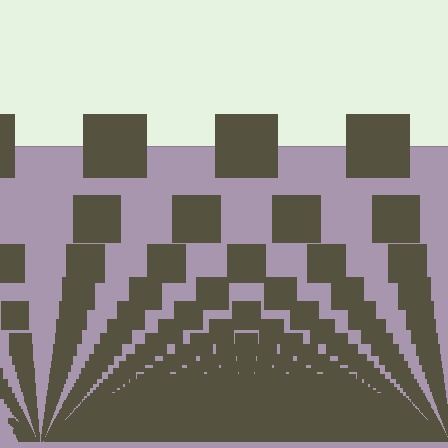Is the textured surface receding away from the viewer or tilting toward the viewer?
The surface appears to tilt toward the viewer. Texture elements get larger and sparser toward the top.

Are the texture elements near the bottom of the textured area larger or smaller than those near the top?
Smaller. The gradient is inverted — elements near the bottom are smaller and denser.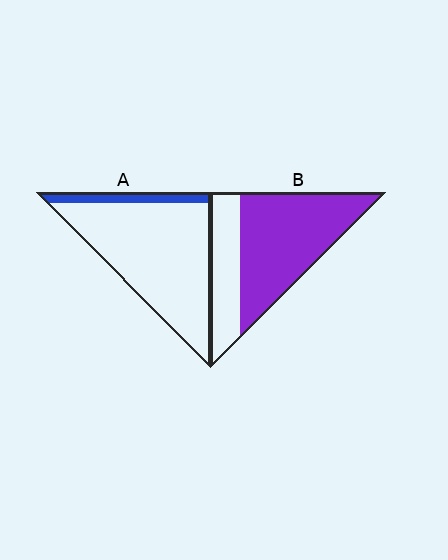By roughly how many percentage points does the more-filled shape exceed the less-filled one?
By roughly 55 percentage points (B over A).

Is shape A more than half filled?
No.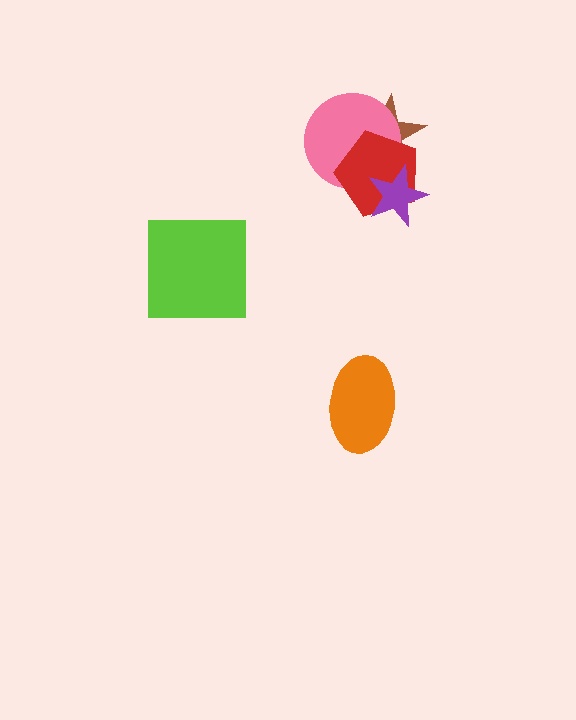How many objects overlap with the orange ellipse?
0 objects overlap with the orange ellipse.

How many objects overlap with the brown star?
3 objects overlap with the brown star.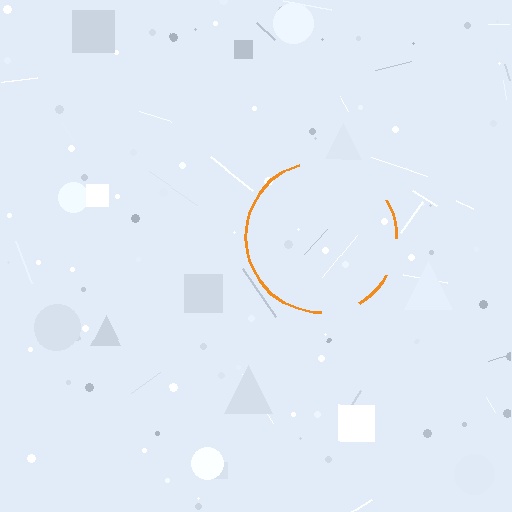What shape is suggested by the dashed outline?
The dashed outline suggests a circle.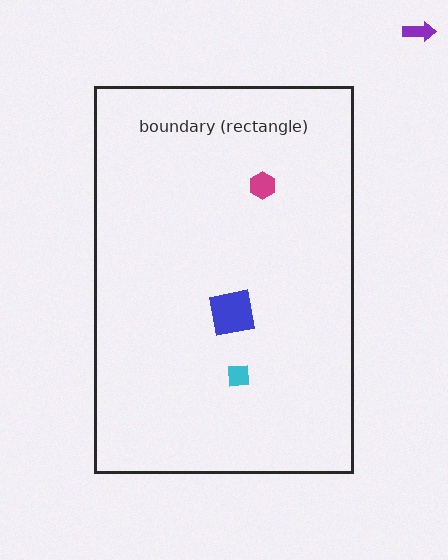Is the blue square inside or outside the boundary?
Inside.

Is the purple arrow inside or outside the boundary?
Outside.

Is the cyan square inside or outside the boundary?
Inside.